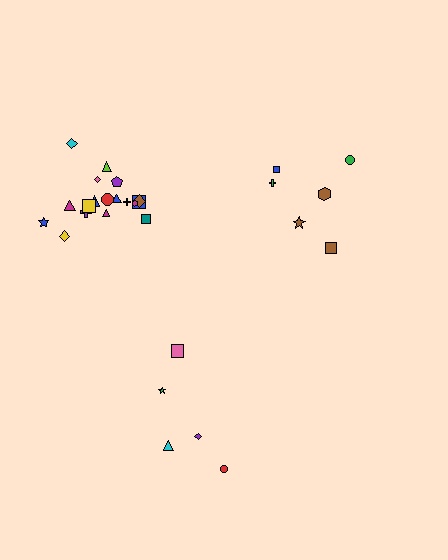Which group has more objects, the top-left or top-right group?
The top-left group.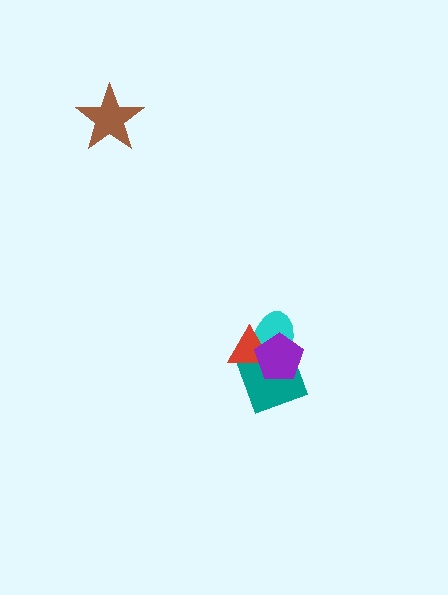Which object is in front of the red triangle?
The purple pentagon is in front of the red triangle.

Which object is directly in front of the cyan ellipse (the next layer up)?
The teal diamond is directly in front of the cyan ellipse.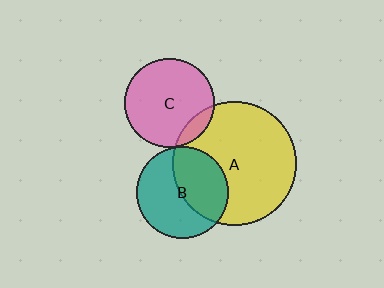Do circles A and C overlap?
Yes.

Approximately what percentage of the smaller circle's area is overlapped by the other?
Approximately 10%.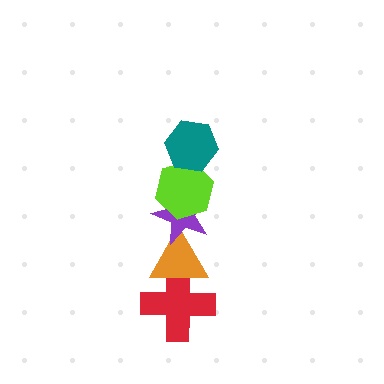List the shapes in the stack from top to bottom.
From top to bottom: the teal hexagon, the lime hexagon, the purple star, the orange triangle, the red cross.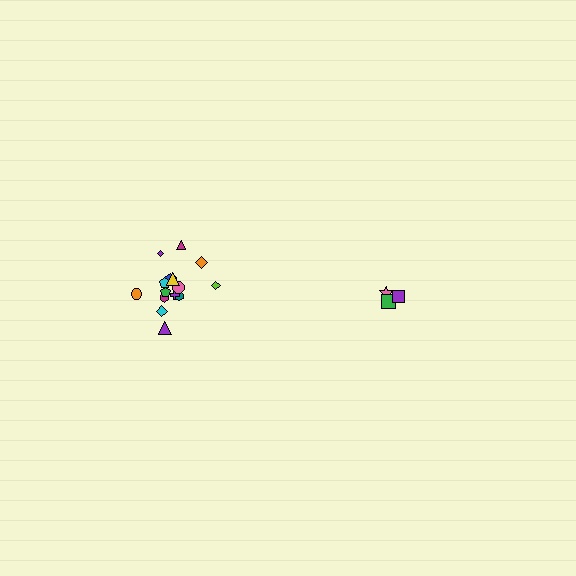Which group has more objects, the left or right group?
The left group.